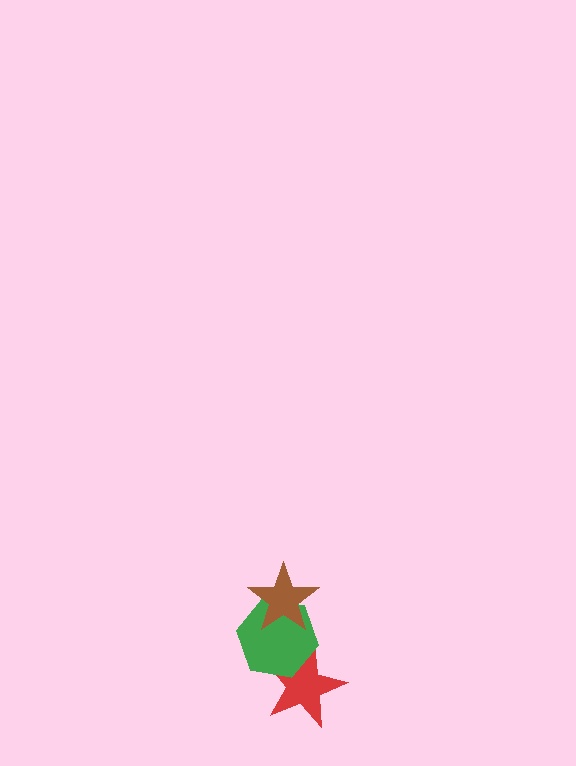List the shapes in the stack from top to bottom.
From top to bottom: the brown star, the green hexagon, the red star.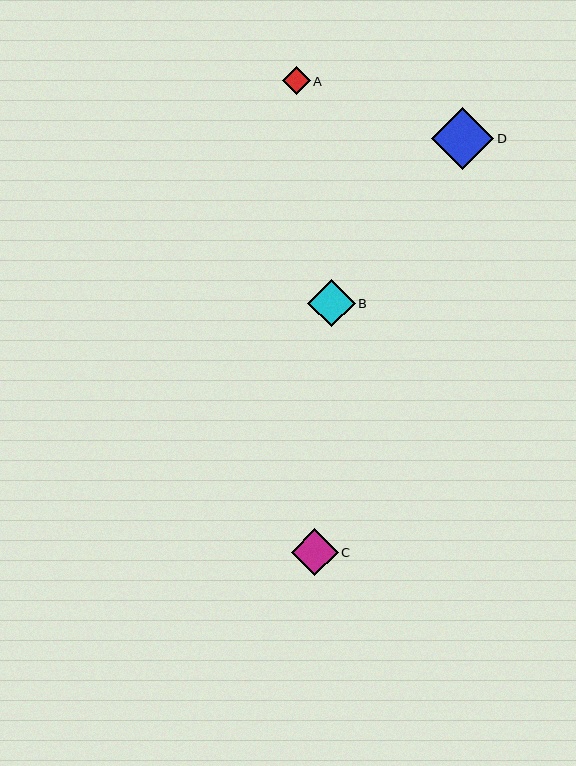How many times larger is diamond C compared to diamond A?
Diamond C is approximately 1.7 times the size of diamond A.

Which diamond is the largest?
Diamond D is the largest with a size of approximately 62 pixels.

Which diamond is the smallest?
Diamond A is the smallest with a size of approximately 28 pixels.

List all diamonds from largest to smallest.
From largest to smallest: D, B, C, A.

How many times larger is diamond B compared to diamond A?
Diamond B is approximately 1.7 times the size of diamond A.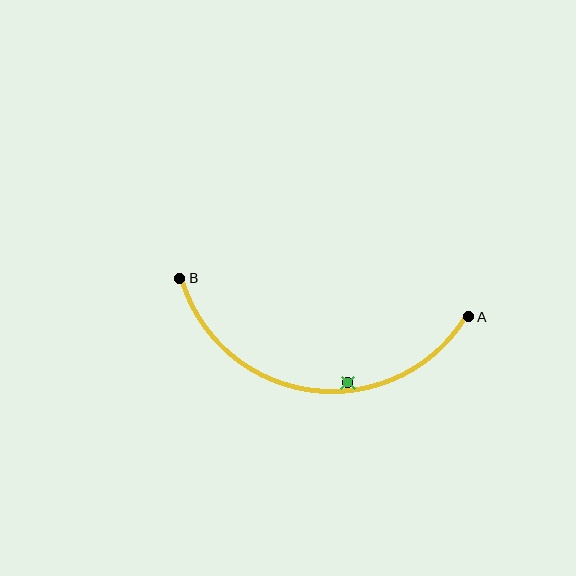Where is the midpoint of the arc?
The arc midpoint is the point on the curve farthest from the straight line joining A and B. It sits below that line.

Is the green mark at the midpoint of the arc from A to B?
No — the green mark does not lie on the arc at all. It sits slightly inside the curve.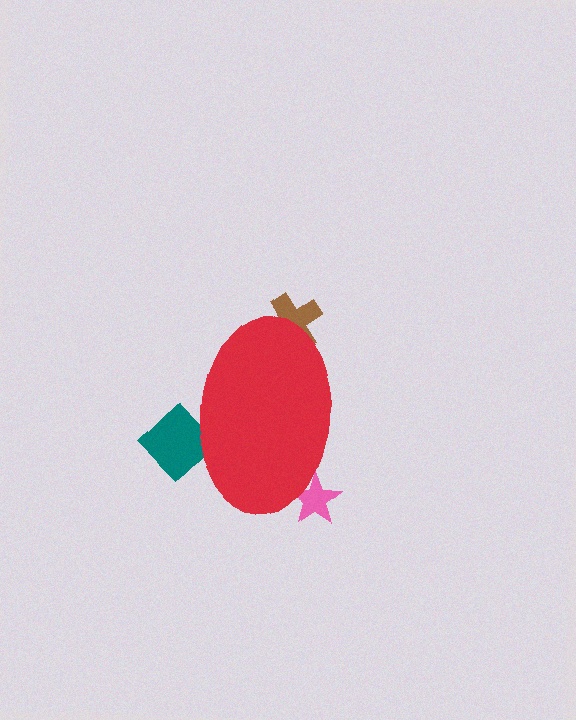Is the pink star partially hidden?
Yes, the pink star is partially hidden behind the red ellipse.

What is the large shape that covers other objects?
A red ellipse.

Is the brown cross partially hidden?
Yes, the brown cross is partially hidden behind the red ellipse.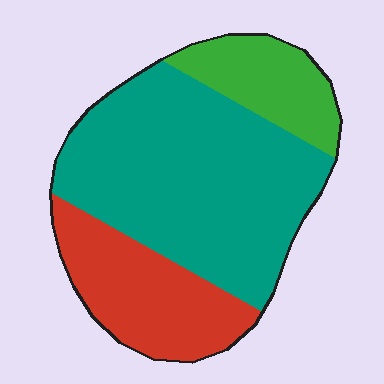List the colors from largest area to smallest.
From largest to smallest: teal, red, green.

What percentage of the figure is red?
Red takes up about one quarter (1/4) of the figure.